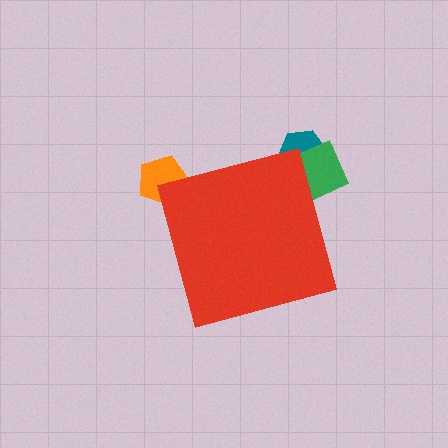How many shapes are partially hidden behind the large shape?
3 shapes are partially hidden.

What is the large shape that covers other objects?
A red square.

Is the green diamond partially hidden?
Yes, the green diamond is partially hidden behind the red square.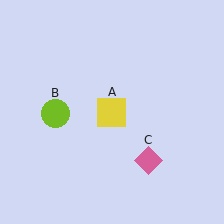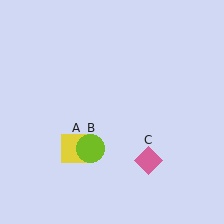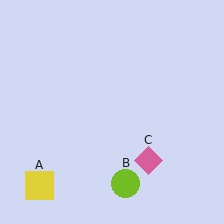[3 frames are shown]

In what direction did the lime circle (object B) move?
The lime circle (object B) moved down and to the right.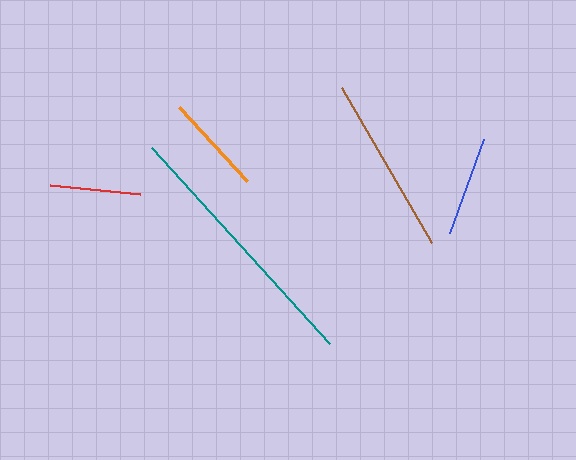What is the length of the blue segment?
The blue segment is approximately 100 pixels long.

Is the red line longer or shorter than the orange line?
The orange line is longer than the red line.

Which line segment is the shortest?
The red line is the shortest at approximately 90 pixels.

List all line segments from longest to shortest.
From longest to shortest: teal, brown, orange, blue, red.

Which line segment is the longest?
The teal line is the longest at approximately 265 pixels.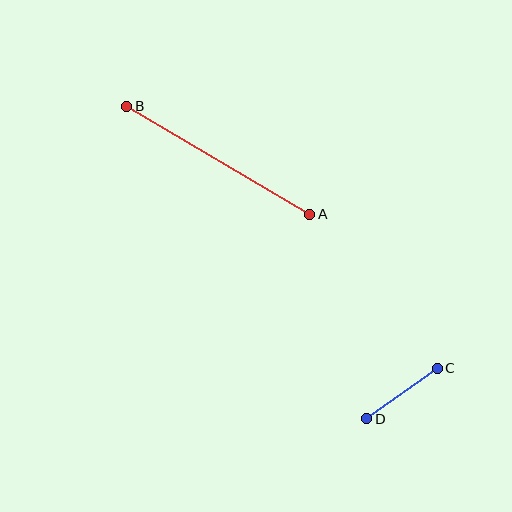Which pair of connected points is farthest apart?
Points A and B are farthest apart.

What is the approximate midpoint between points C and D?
The midpoint is at approximately (402, 393) pixels.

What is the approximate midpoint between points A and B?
The midpoint is at approximately (218, 160) pixels.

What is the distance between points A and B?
The distance is approximately 212 pixels.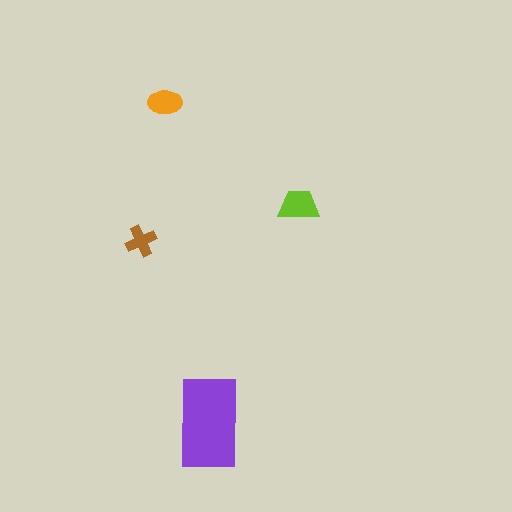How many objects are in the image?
There are 4 objects in the image.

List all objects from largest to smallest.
The purple rectangle, the lime trapezoid, the orange ellipse, the brown cross.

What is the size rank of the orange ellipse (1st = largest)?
3rd.